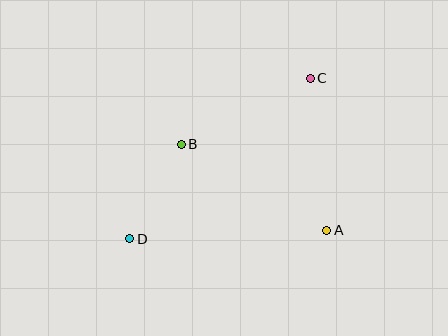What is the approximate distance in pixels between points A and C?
The distance between A and C is approximately 152 pixels.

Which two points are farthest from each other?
Points C and D are farthest from each other.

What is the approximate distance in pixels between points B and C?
The distance between B and C is approximately 145 pixels.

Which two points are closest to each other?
Points B and D are closest to each other.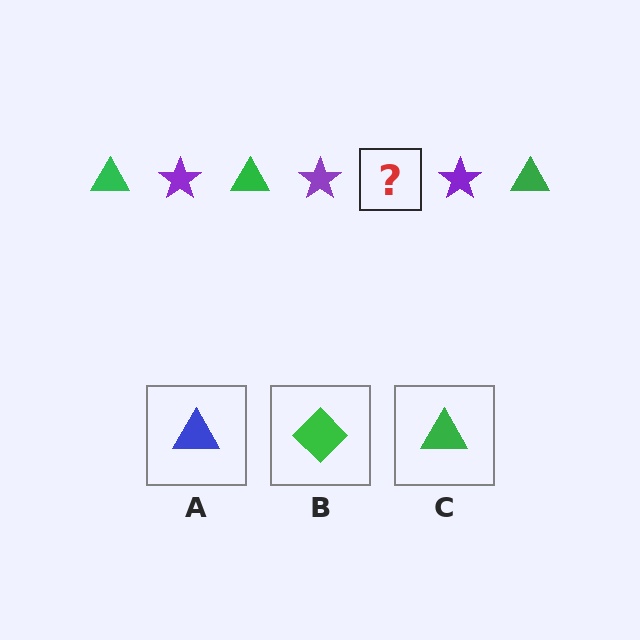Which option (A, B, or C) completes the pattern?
C.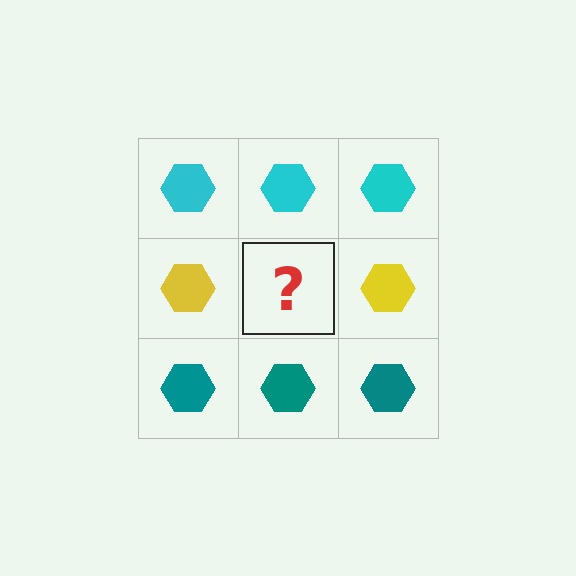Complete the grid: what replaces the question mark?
The question mark should be replaced with a yellow hexagon.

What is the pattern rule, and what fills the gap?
The rule is that each row has a consistent color. The gap should be filled with a yellow hexagon.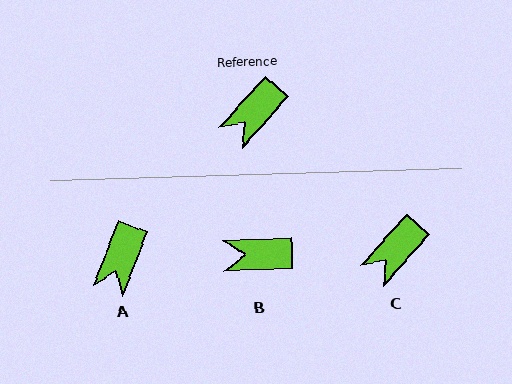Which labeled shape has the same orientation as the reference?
C.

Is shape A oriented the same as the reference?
No, it is off by about 20 degrees.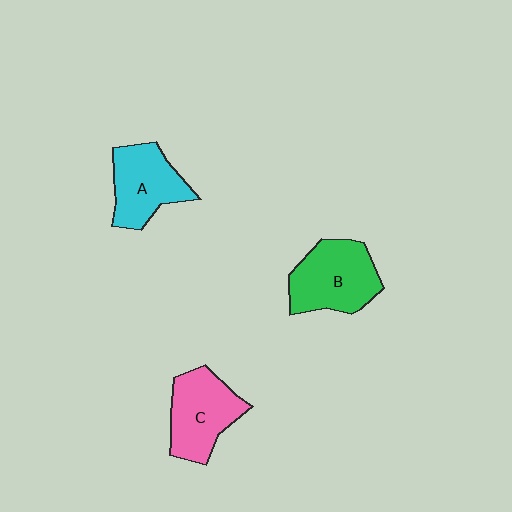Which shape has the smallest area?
Shape A (cyan).